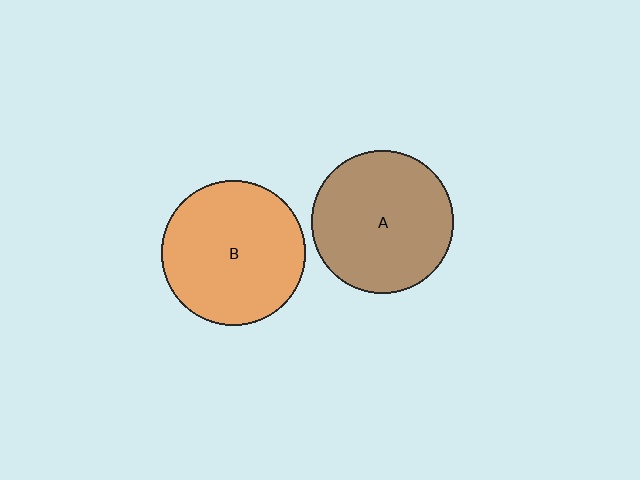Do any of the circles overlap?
No, none of the circles overlap.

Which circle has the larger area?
Circle B (orange).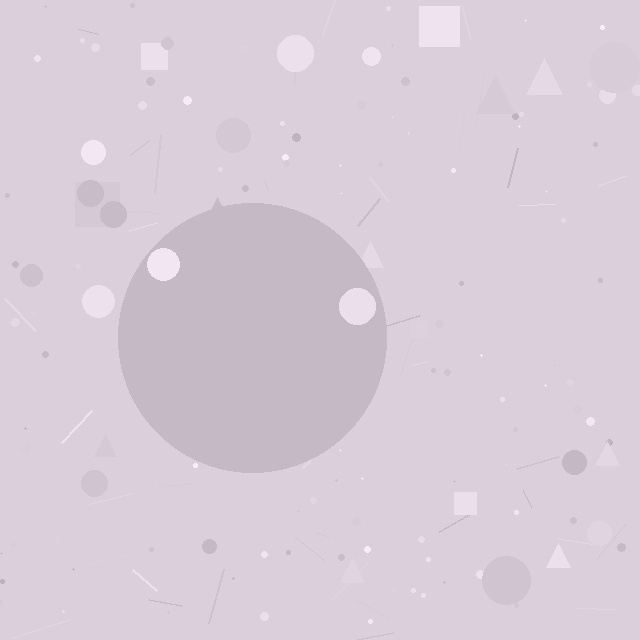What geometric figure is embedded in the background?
A circle is embedded in the background.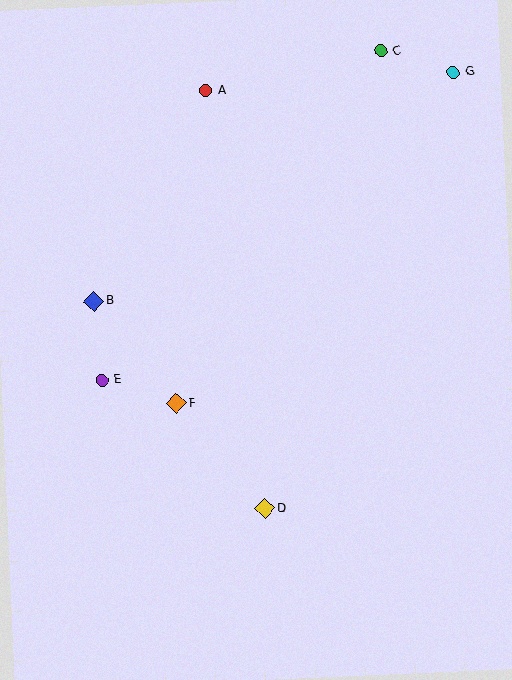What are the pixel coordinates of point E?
Point E is at (102, 380).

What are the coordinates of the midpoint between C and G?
The midpoint between C and G is at (417, 62).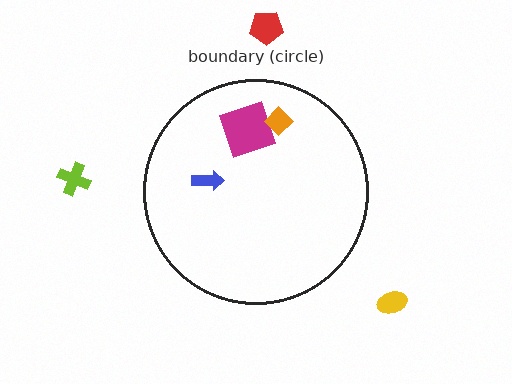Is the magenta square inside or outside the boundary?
Inside.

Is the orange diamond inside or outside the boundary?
Inside.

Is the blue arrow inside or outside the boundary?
Inside.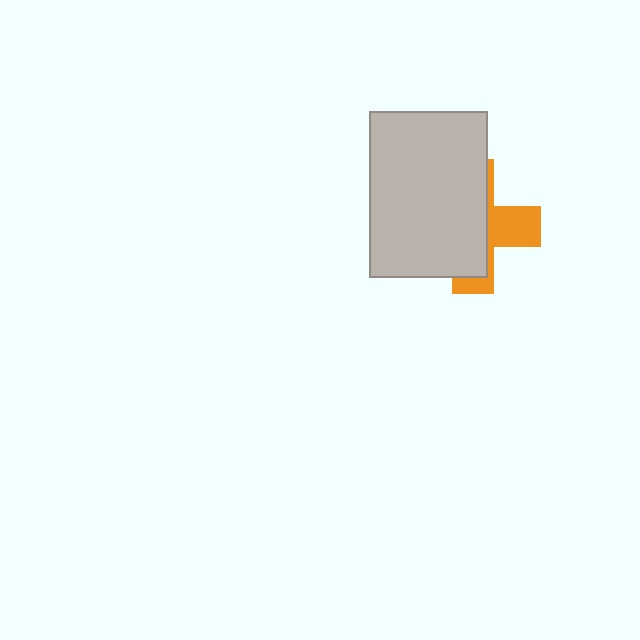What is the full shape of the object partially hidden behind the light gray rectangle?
The partially hidden object is an orange cross.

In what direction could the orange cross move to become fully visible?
The orange cross could move right. That would shift it out from behind the light gray rectangle entirely.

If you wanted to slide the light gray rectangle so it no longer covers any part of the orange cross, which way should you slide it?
Slide it left — that is the most direct way to separate the two shapes.